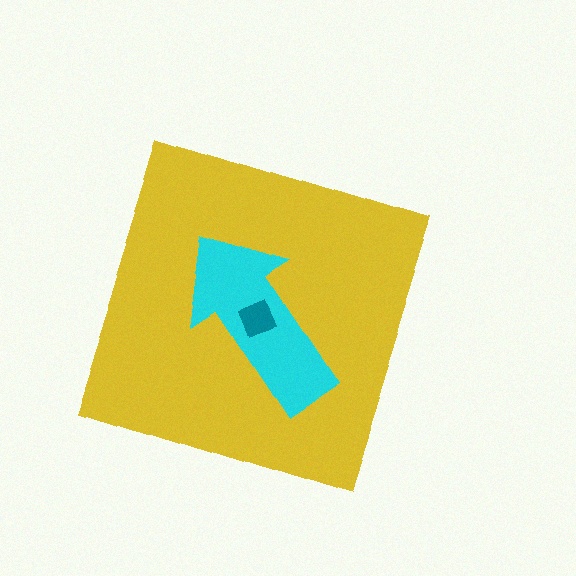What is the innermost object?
The teal square.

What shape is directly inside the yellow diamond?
The cyan arrow.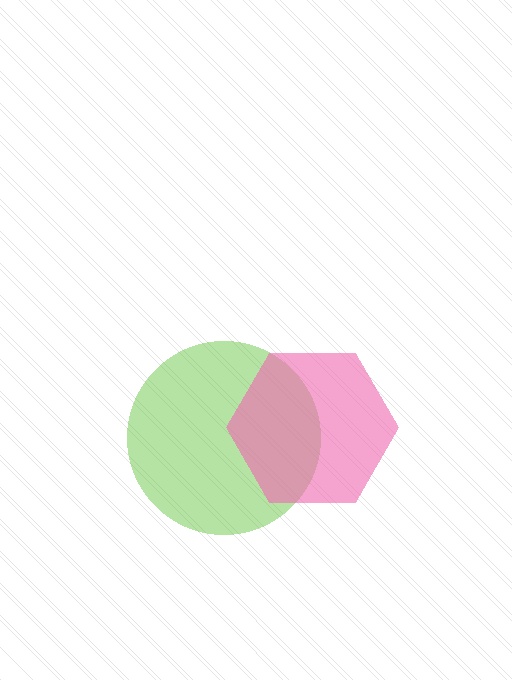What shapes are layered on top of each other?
The layered shapes are: a lime circle, a pink hexagon.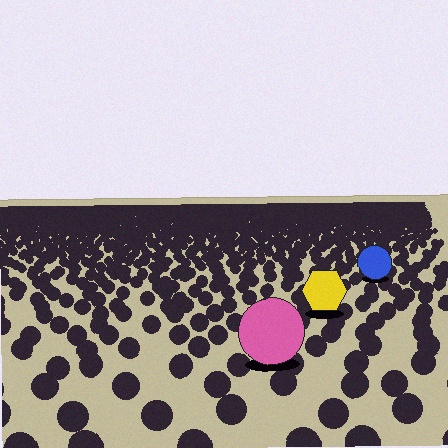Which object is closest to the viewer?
The pink circle is closest. The texture marks near it are larger and more spread out.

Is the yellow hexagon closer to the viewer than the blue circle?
Yes. The yellow hexagon is closer — you can tell from the texture gradient: the ground texture is coarser near it.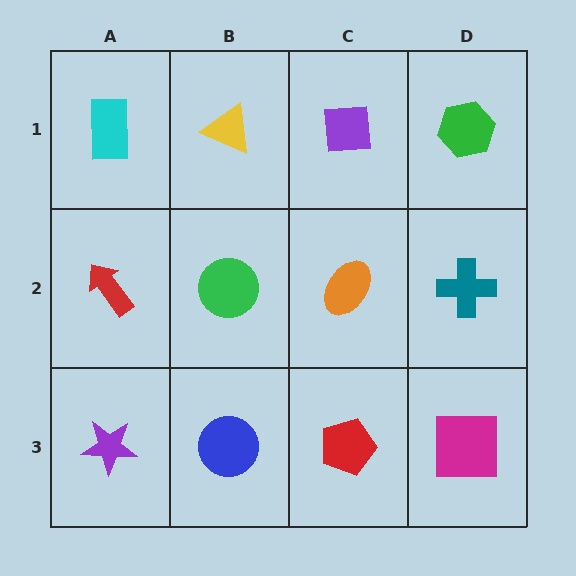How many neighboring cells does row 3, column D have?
2.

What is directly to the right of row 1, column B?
A purple square.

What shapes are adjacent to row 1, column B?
A green circle (row 2, column B), a cyan rectangle (row 1, column A), a purple square (row 1, column C).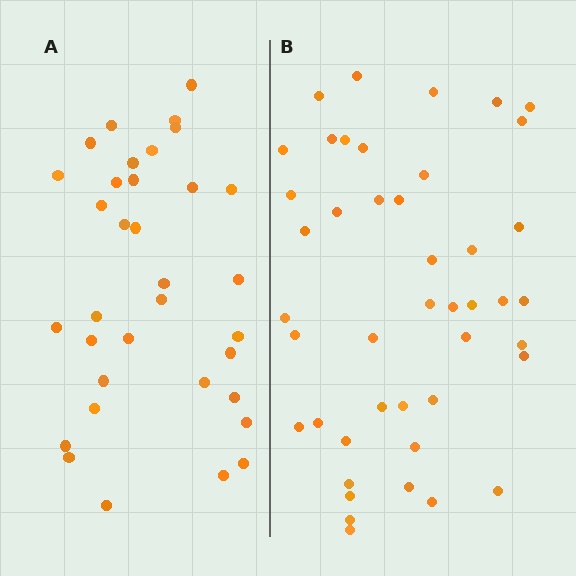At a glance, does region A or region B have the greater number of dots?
Region B (the right region) has more dots.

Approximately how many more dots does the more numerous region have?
Region B has roughly 10 or so more dots than region A.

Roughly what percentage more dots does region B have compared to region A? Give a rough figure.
About 30% more.